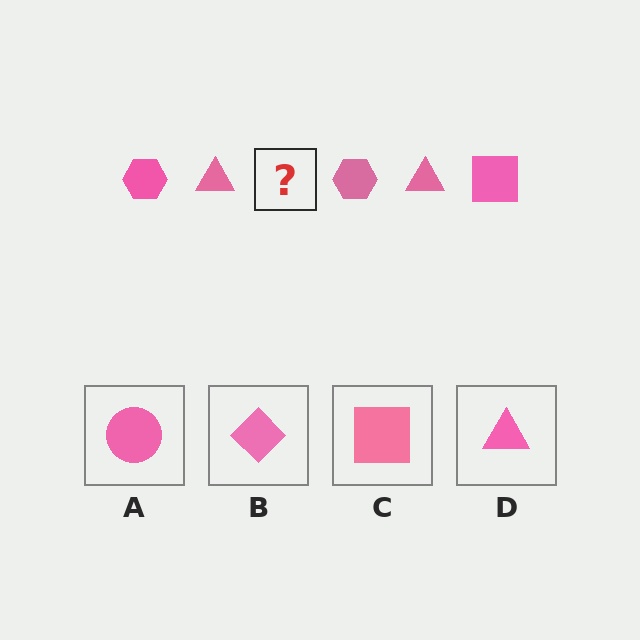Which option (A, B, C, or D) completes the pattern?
C.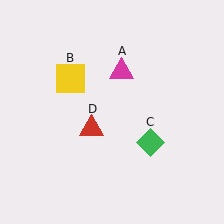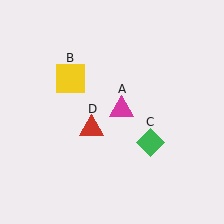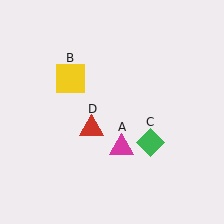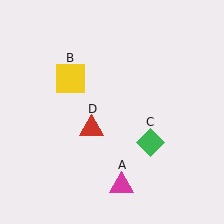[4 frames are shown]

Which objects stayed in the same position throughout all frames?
Yellow square (object B) and green diamond (object C) and red triangle (object D) remained stationary.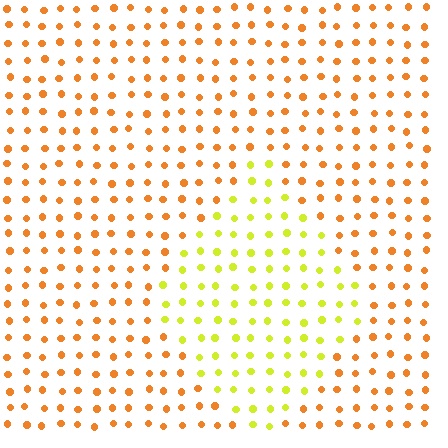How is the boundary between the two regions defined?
The boundary is defined purely by a slight shift in hue (about 43 degrees). Spacing, size, and orientation are identical on both sides.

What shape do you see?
I see a diamond.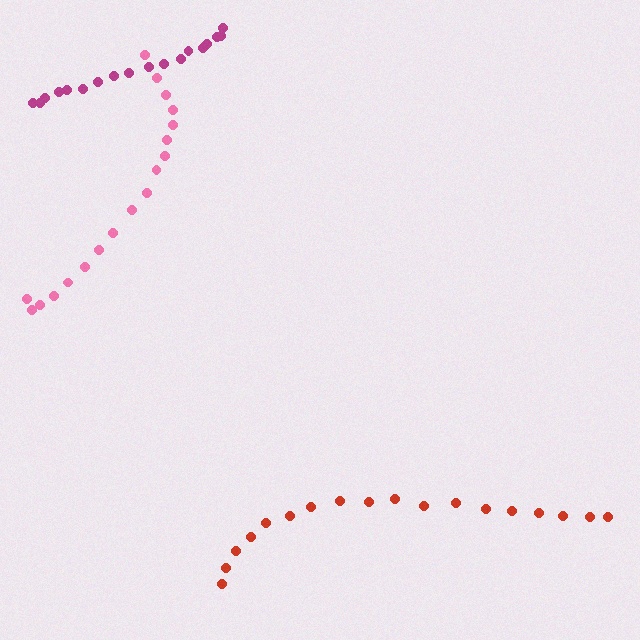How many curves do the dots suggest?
There are 3 distinct paths.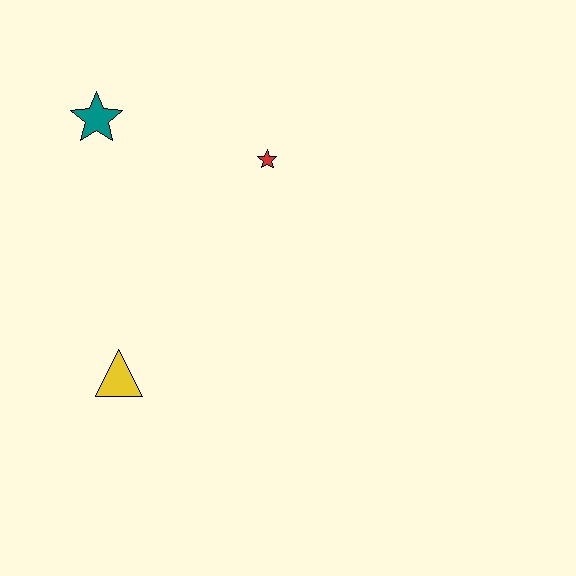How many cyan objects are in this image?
There are no cyan objects.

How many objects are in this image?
There are 3 objects.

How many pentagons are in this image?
There are no pentagons.